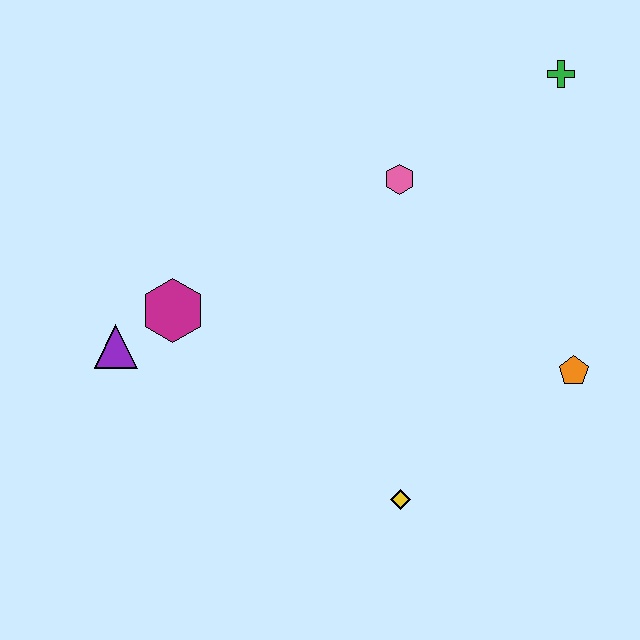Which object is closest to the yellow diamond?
The orange pentagon is closest to the yellow diamond.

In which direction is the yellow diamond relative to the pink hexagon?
The yellow diamond is below the pink hexagon.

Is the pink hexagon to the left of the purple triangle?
No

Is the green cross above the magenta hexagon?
Yes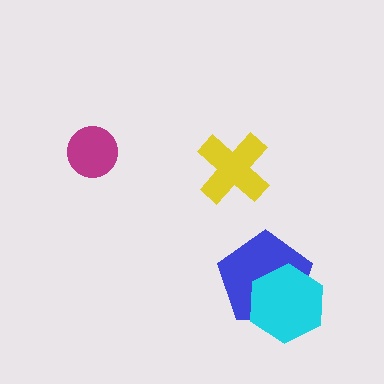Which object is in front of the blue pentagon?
The cyan hexagon is in front of the blue pentagon.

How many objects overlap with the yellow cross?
0 objects overlap with the yellow cross.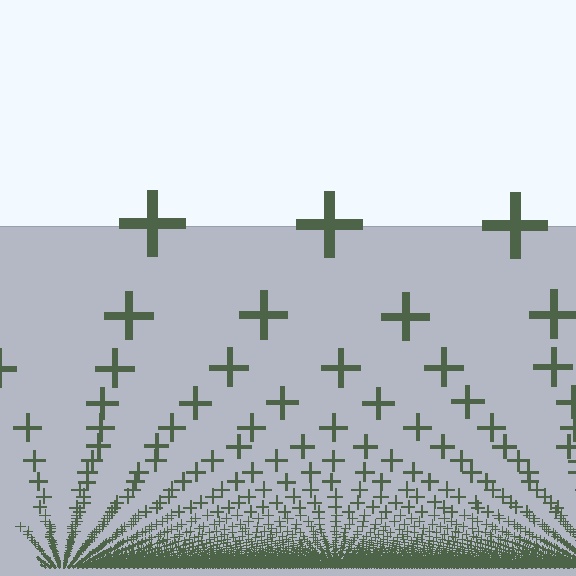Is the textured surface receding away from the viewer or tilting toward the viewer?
The surface appears to tilt toward the viewer. Texture elements get larger and sparser toward the top.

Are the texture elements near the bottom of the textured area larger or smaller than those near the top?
Smaller. The gradient is inverted — elements near the bottom are smaller and denser.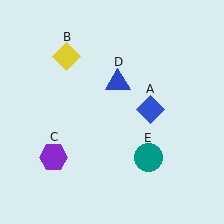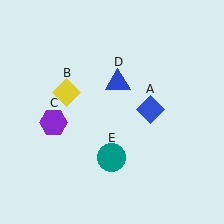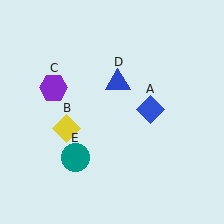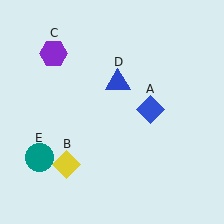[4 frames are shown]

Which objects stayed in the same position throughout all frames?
Blue diamond (object A) and blue triangle (object D) remained stationary.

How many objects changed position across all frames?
3 objects changed position: yellow diamond (object B), purple hexagon (object C), teal circle (object E).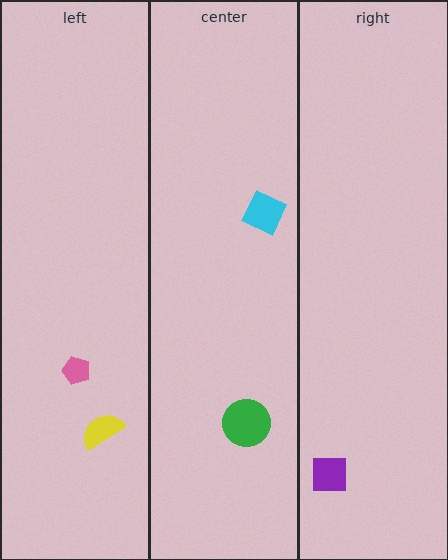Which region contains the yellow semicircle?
The left region.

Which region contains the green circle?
The center region.